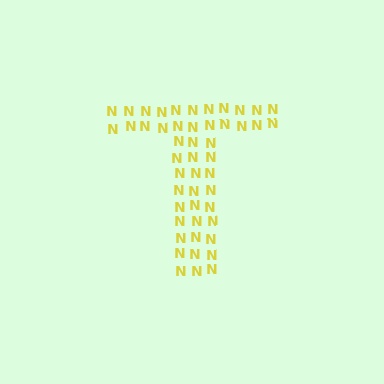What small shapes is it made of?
It is made of small letter N's.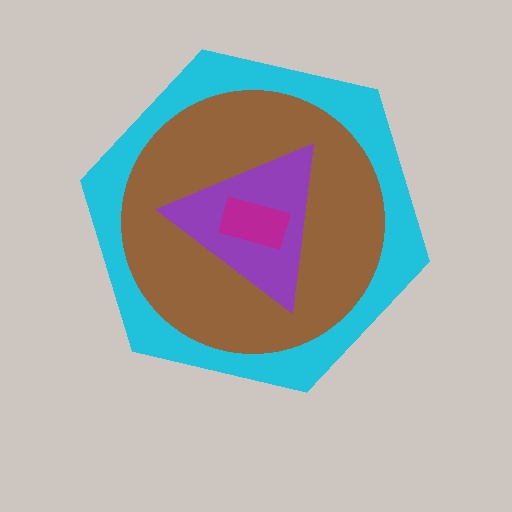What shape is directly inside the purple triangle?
The magenta rectangle.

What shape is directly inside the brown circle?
The purple triangle.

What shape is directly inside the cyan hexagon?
The brown circle.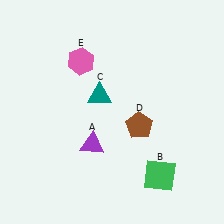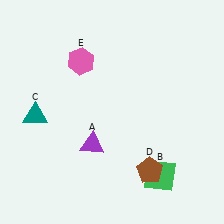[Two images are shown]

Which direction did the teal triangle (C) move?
The teal triangle (C) moved left.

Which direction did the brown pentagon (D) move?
The brown pentagon (D) moved down.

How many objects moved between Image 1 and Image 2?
2 objects moved between the two images.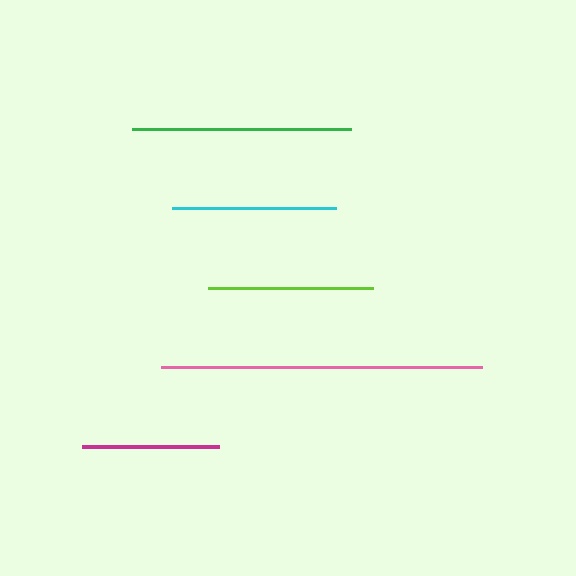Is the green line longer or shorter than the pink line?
The pink line is longer than the green line.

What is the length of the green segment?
The green segment is approximately 219 pixels long.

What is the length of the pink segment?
The pink segment is approximately 321 pixels long.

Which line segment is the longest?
The pink line is the longest at approximately 321 pixels.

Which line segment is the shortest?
The magenta line is the shortest at approximately 137 pixels.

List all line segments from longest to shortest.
From longest to shortest: pink, green, lime, cyan, magenta.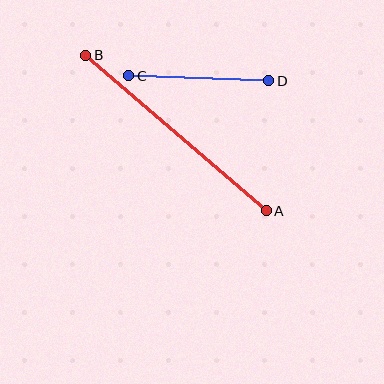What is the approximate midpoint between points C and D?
The midpoint is at approximately (199, 78) pixels.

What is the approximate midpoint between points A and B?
The midpoint is at approximately (176, 133) pixels.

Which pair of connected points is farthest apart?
Points A and B are farthest apart.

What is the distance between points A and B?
The distance is approximately 238 pixels.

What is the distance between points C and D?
The distance is approximately 140 pixels.